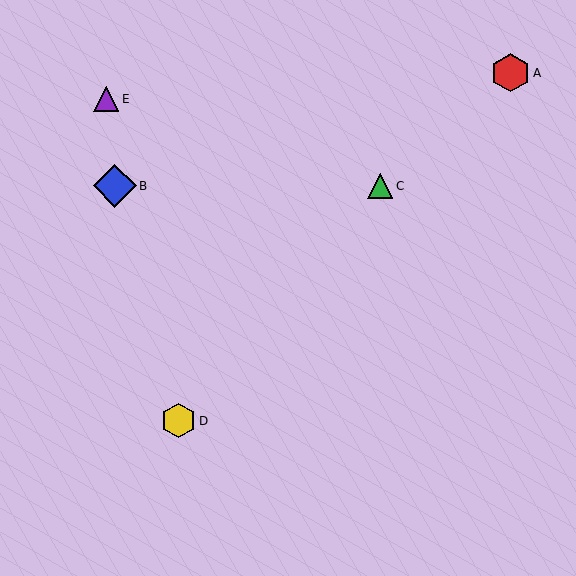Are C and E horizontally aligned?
No, C is at y≈186 and E is at y≈99.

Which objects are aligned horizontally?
Objects B, C are aligned horizontally.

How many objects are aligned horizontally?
2 objects (B, C) are aligned horizontally.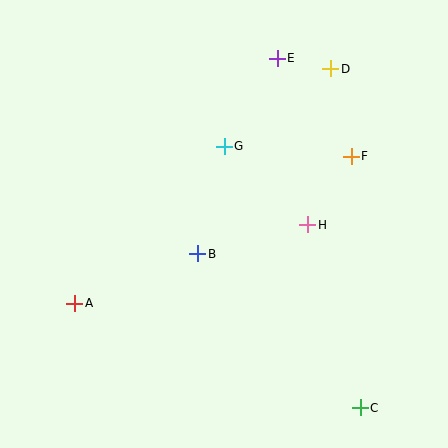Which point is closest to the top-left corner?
Point G is closest to the top-left corner.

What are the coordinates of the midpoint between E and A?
The midpoint between E and A is at (176, 181).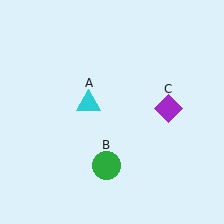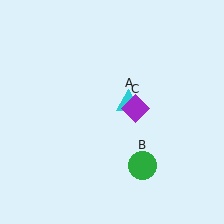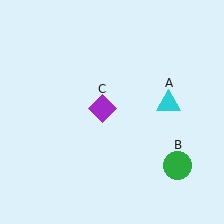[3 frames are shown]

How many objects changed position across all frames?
3 objects changed position: cyan triangle (object A), green circle (object B), purple diamond (object C).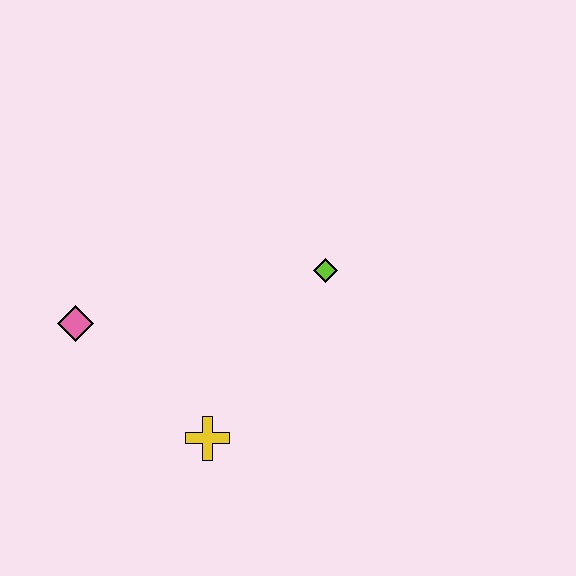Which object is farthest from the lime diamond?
The pink diamond is farthest from the lime diamond.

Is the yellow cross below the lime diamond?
Yes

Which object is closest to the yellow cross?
The pink diamond is closest to the yellow cross.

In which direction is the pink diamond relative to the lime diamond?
The pink diamond is to the left of the lime diamond.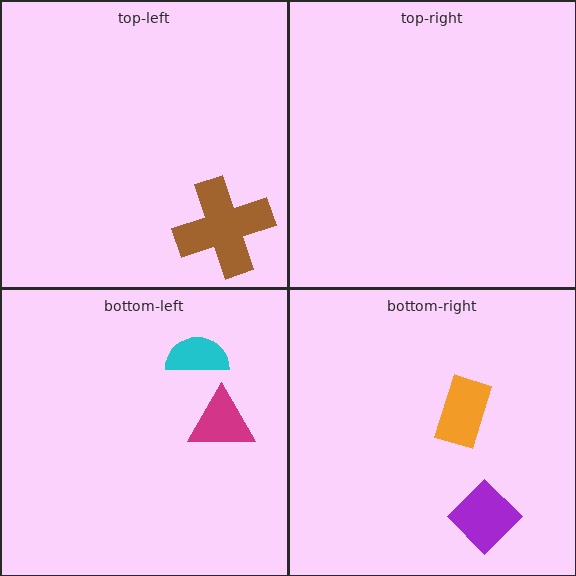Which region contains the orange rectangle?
The bottom-right region.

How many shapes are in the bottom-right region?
2.